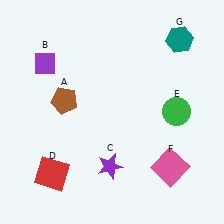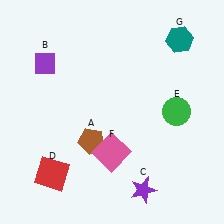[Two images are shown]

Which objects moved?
The objects that moved are: the brown pentagon (A), the purple star (C), the pink square (F).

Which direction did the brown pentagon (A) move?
The brown pentagon (A) moved down.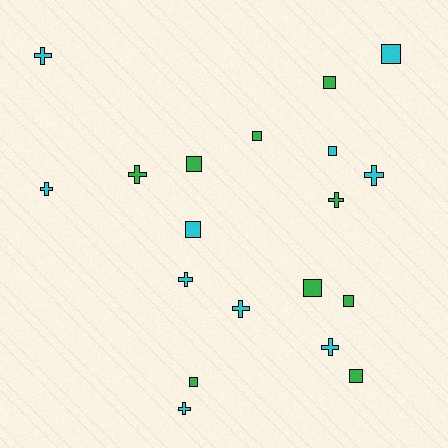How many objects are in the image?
There are 19 objects.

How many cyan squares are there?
There are 3 cyan squares.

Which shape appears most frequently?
Square, with 10 objects.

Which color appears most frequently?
Cyan, with 10 objects.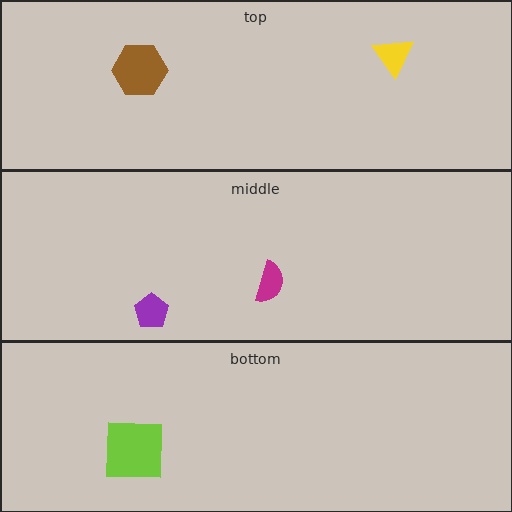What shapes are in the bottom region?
The lime square.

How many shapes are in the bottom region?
1.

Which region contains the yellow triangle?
The top region.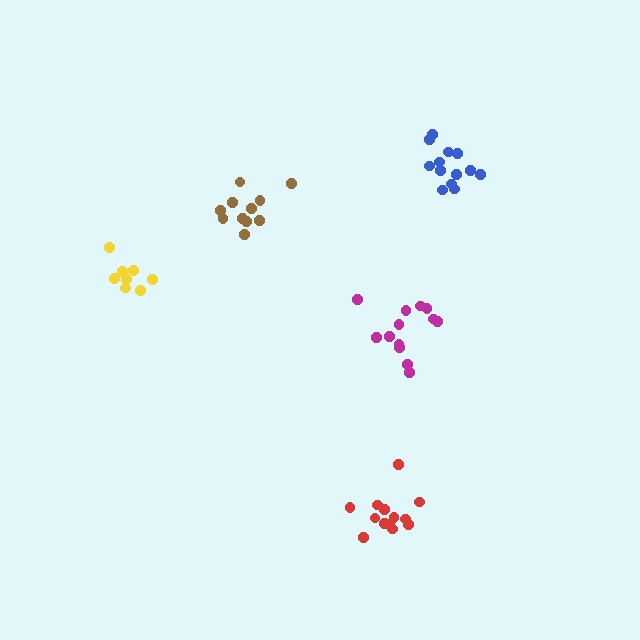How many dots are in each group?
Group 1: 14 dots, Group 2: 13 dots, Group 3: 8 dots, Group 4: 13 dots, Group 5: 11 dots (59 total).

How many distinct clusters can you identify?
There are 5 distinct clusters.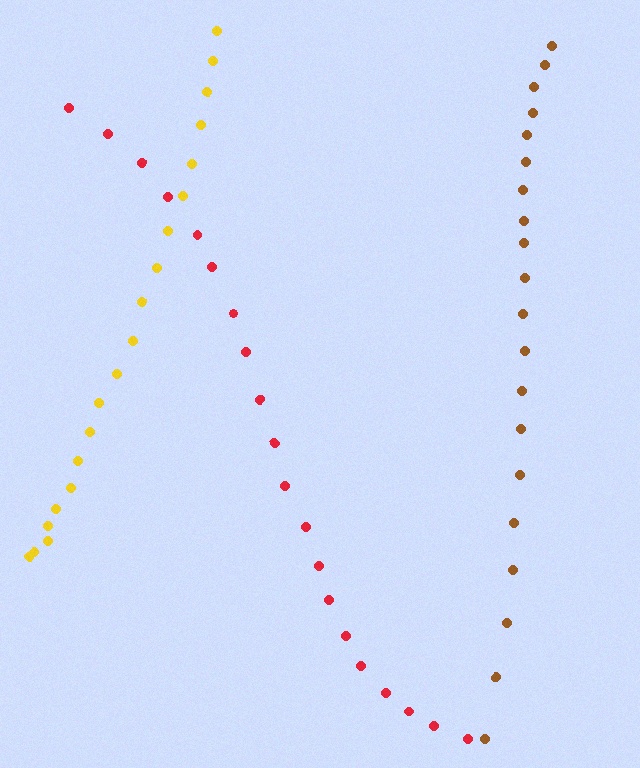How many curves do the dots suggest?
There are 3 distinct paths.